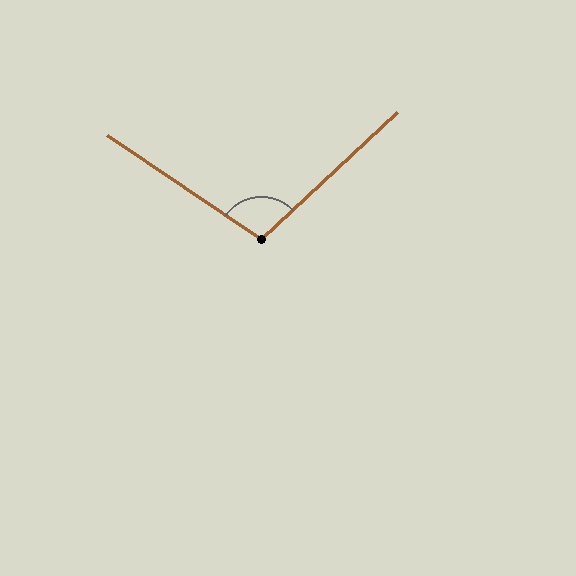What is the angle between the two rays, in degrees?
Approximately 103 degrees.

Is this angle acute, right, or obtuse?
It is obtuse.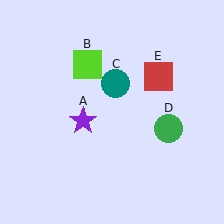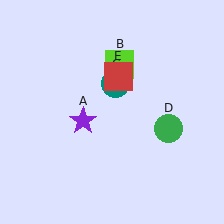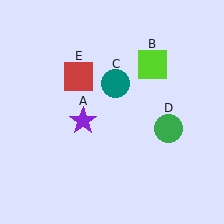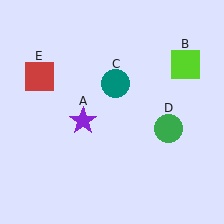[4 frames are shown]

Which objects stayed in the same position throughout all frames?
Purple star (object A) and teal circle (object C) and green circle (object D) remained stationary.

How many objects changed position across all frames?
2 objects changed position: lime square (object B), red square (object E).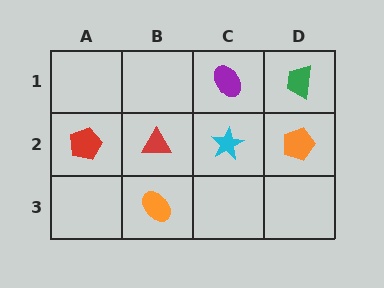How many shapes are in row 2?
4 shapes.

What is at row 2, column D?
An orange pentagon.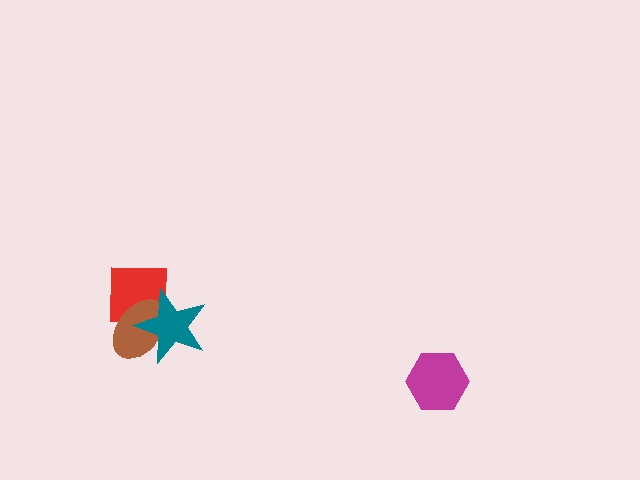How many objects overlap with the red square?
2 objects overlap with the red square.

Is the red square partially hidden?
Yes, it is partially covered by another shape.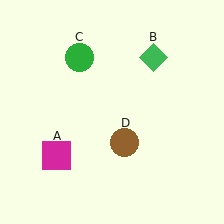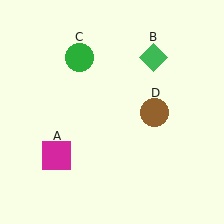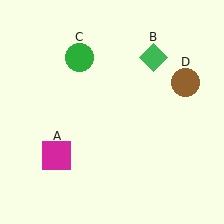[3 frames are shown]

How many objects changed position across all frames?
1 object changed position: brown circle (object D).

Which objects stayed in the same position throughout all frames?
Magenta square (object A) and green diamond (object B) and green circle (object C) remained stationary.